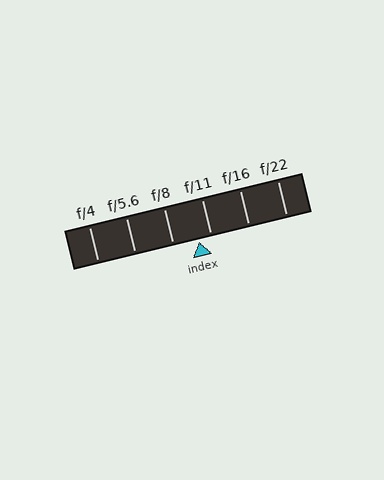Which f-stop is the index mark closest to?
The index mark is closest to f/11.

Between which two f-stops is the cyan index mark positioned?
The index mark is between f/8 and f/11.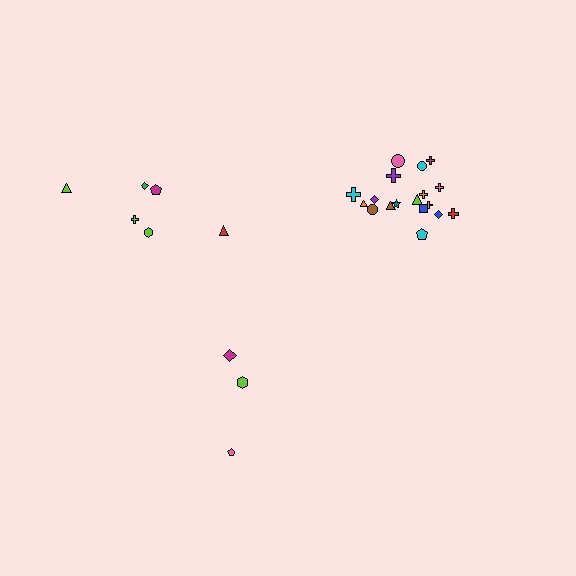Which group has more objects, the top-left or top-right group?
The top-right group.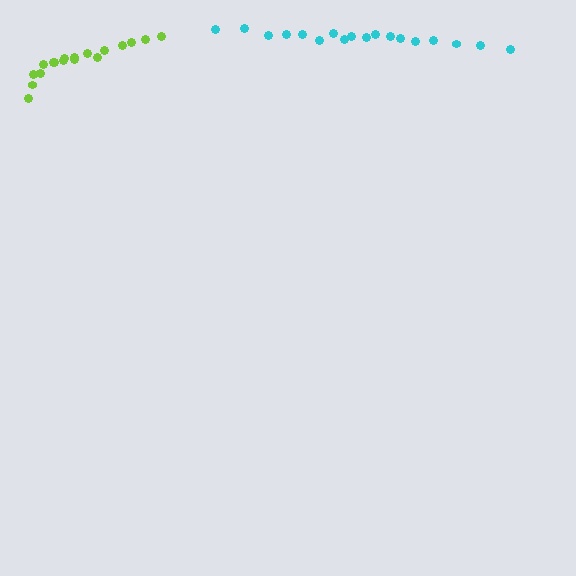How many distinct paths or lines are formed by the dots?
There are 2 distinct paths.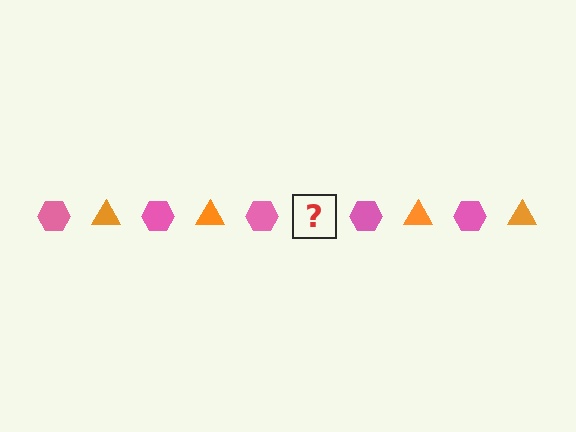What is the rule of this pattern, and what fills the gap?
The rule is that the pattern alternates between pink hexagon and orange triangle. The gap should be filled with an orange triangle.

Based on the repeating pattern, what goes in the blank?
The blank should be an orange triangle.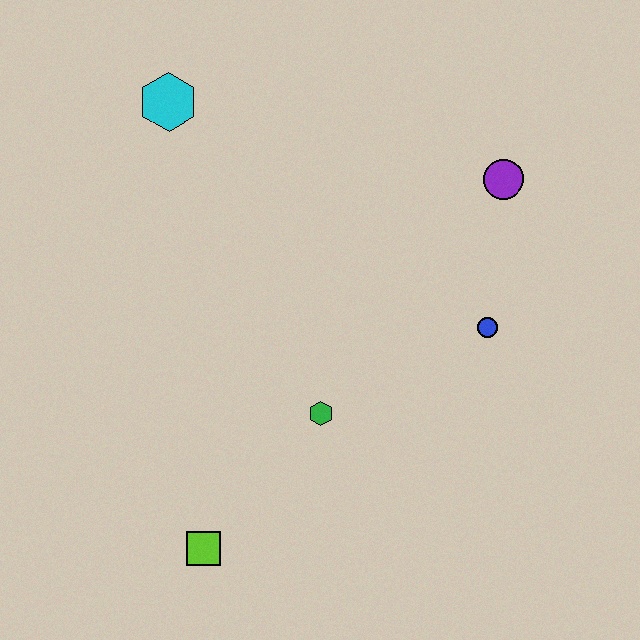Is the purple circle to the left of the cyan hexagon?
No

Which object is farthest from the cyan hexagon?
The lime square is farthest from the cyan hexagon.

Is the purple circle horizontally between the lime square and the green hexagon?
No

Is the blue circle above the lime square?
Yes